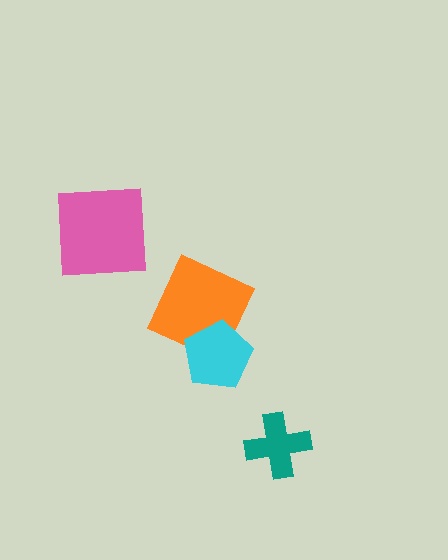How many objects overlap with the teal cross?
0 objects overlap with the teal cross.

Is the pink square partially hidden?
No, no other shape covers it.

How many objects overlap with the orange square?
1 object overlaps with the orange square.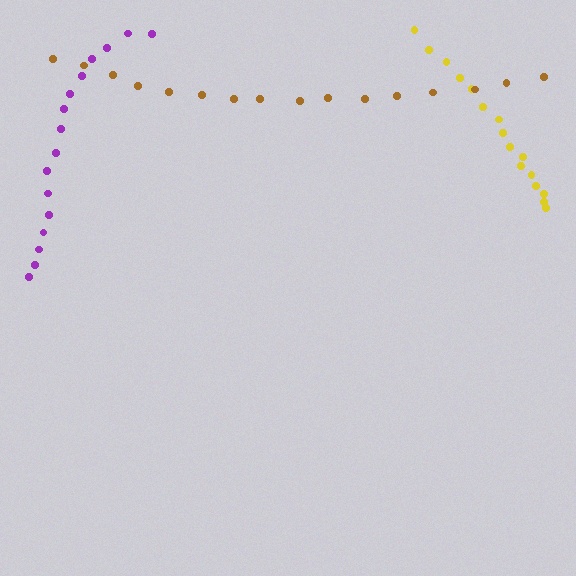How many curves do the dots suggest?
There are 3 distinct paths.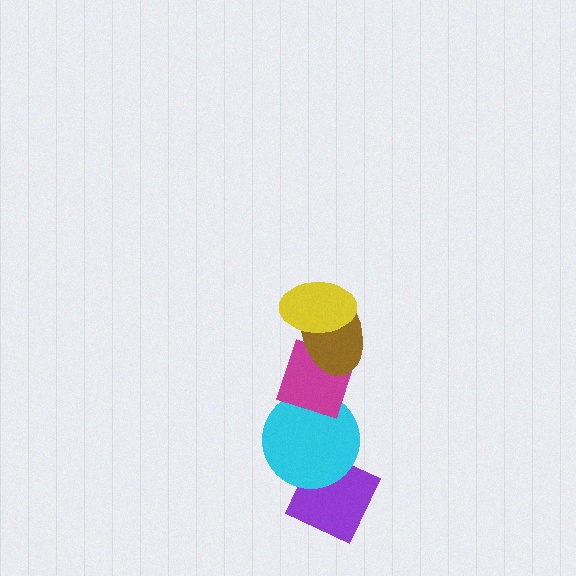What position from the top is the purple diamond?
The purple diamond is 5th from the top.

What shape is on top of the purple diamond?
The cyan circle is on top of the purple diamond.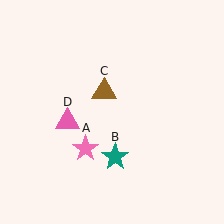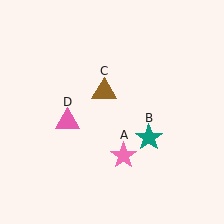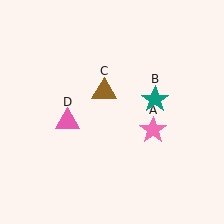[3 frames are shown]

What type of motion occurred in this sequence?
The pink star (object A), teal star (object B) rotated counterclockwise around the center of the scene.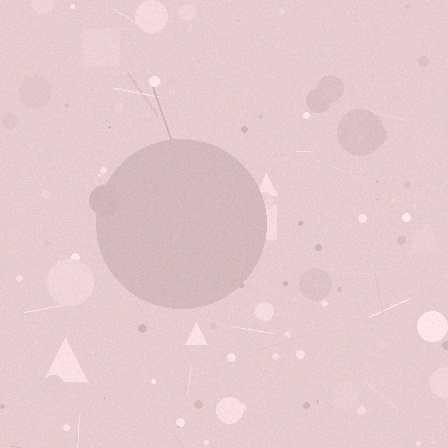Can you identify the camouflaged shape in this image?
The camouflaged shape is a circle.